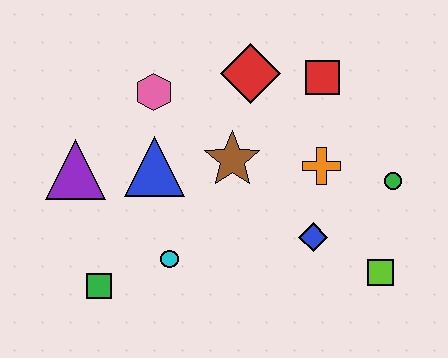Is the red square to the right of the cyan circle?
Yes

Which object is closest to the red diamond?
The red square is closest to the red diamond.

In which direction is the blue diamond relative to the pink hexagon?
The blue diamond is to the right of the pink hexagon.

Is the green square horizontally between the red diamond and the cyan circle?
No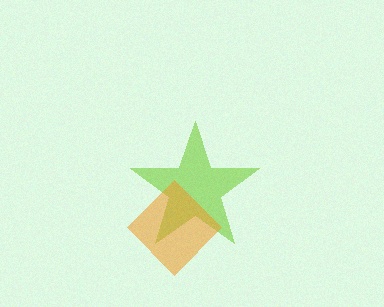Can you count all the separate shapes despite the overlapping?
Yes, there are 2 separate shapes.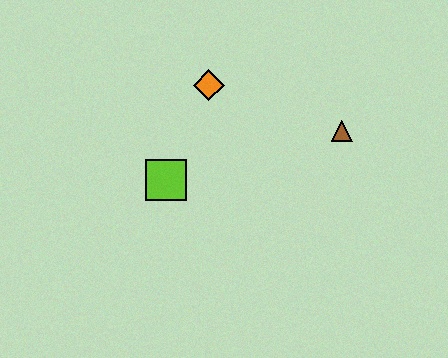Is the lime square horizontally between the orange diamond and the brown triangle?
No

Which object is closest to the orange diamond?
The lime square is closest to the orange diamond.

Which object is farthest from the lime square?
The brown triangle is farthest from the lime square.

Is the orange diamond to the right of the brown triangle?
No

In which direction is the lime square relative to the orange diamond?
The lime square is below the orange diamond.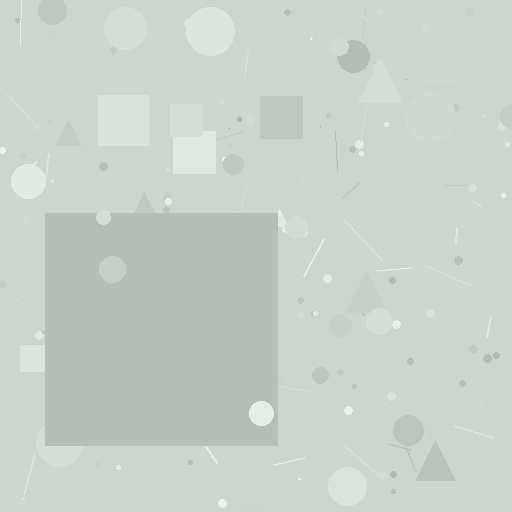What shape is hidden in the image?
A square is hidden in the image.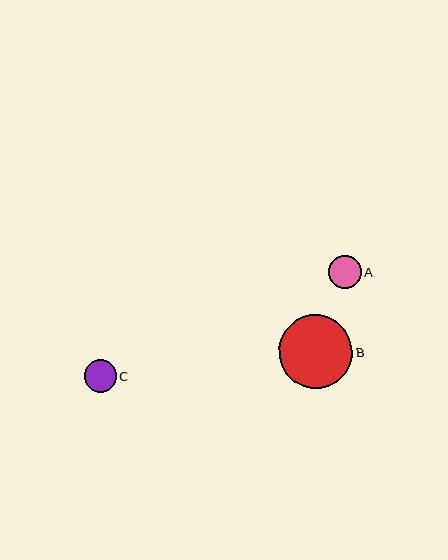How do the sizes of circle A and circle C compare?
Circle A and circle C are approximately the same size.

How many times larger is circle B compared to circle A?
Circle B is approximately 2.2 times the size of circle A.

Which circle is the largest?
Circle B is the largest with a size of approximately 74 pixels.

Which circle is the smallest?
Circle C is the smallest with a size of approximately 32 pixels.